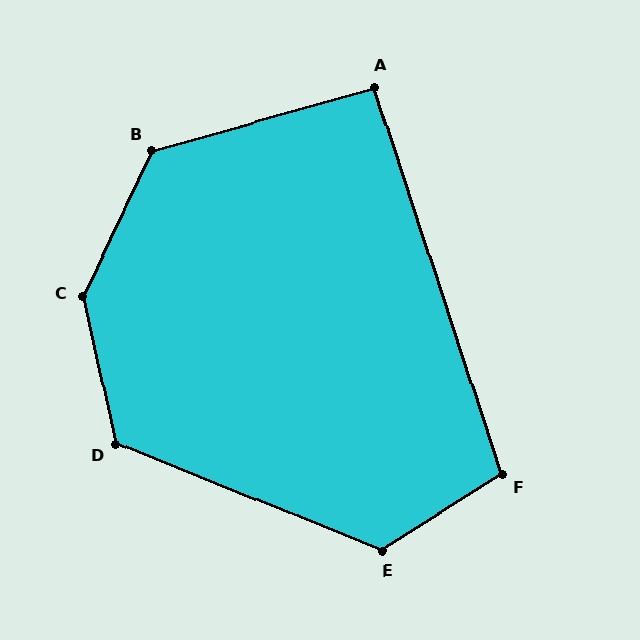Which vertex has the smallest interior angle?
A, at approximately 92 degrees.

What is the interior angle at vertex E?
Approximately 126 degrees (obtuse).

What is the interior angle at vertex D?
Approximately 125 degrees (obtuse).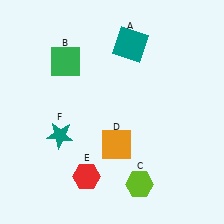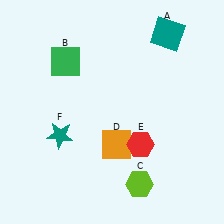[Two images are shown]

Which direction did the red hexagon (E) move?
The red hexagon (E) moved right.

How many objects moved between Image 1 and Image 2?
2 objects moved between the two images.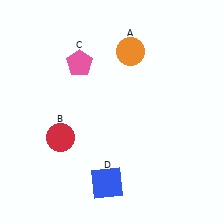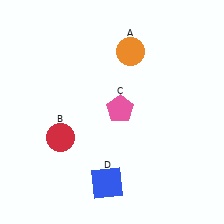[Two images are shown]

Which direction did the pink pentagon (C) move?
The pink pentagon (C) moved down.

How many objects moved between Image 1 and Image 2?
1 object moved between the two images.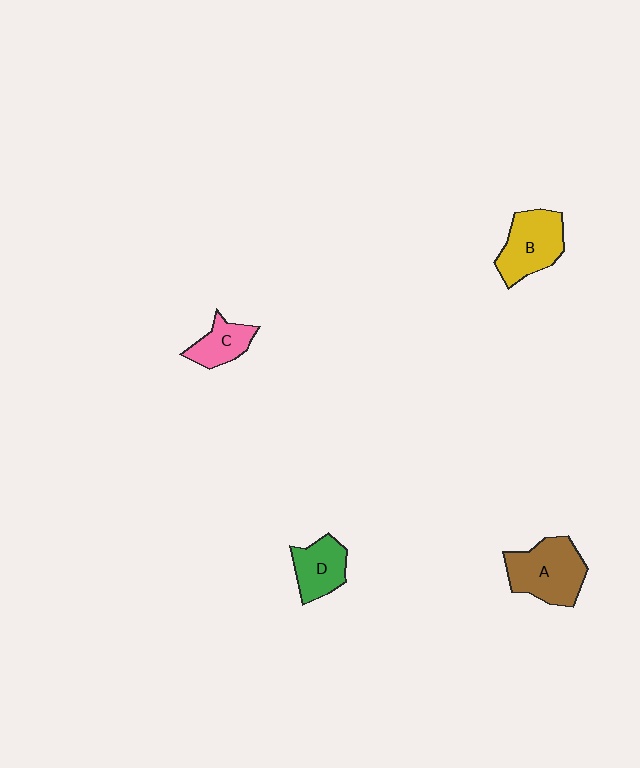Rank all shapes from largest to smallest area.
From largest to smallest: A (brown), B (yellow), D (green), C (pink).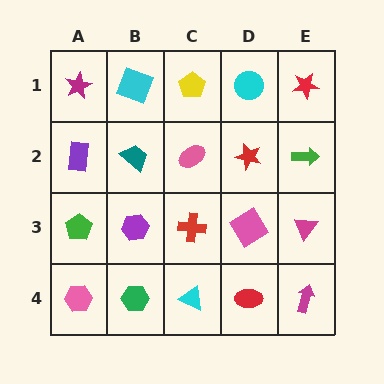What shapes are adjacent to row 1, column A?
A purple rectangle (row 2, column A), a cyan square (row 1, column B).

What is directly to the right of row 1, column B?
A yellow pentagon.